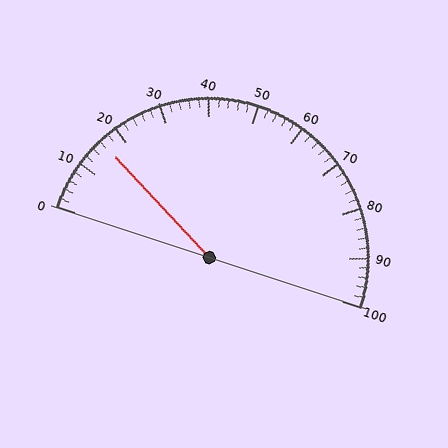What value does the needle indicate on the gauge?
The needle indicates approximately 16.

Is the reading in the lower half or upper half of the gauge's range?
The reading is in the lower half of the range (0 to 100).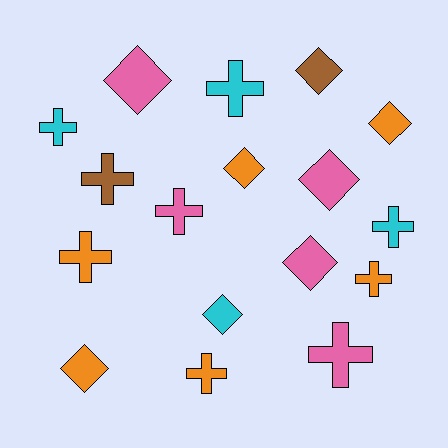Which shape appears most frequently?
Cross, with 9 objects.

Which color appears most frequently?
Orange, with 6 objects.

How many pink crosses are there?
There are 2 pink crosses.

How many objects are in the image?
There are 17 objects.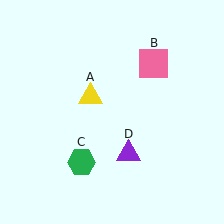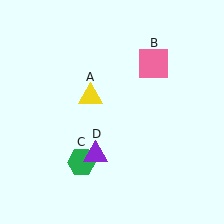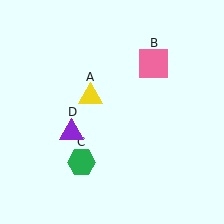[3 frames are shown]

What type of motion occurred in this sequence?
The purple triangle (object D) rotated clockwise around the center of the scene.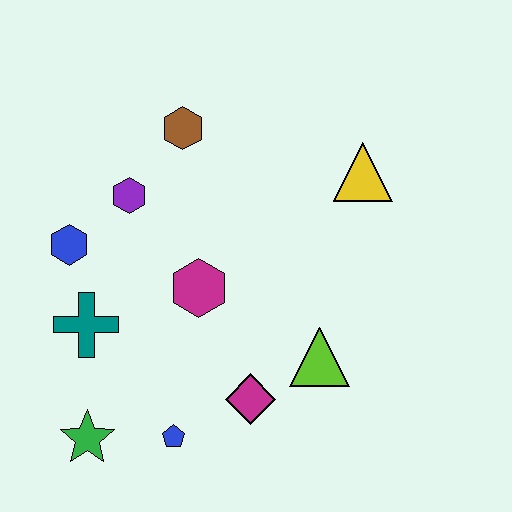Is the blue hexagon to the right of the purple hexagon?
No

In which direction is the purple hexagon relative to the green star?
The purple hexagon is above the green star.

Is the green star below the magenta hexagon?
Yes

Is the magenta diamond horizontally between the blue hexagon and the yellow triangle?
Yes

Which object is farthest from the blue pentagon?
The yellow triangle is farthest from the blue pentagon.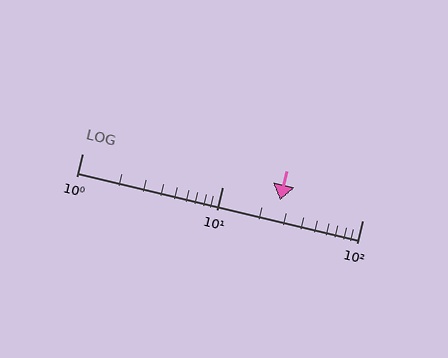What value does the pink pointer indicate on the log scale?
The pointer indicates approximately 26.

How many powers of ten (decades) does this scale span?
The scale spans 2 decades, from 1 to 100.